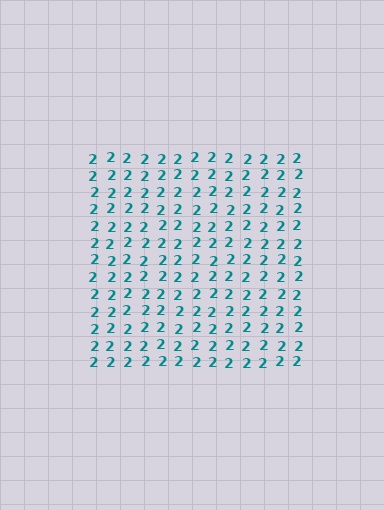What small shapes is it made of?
It is made of small digit 2's.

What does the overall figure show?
The overall figure shows a square.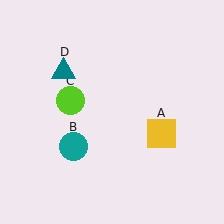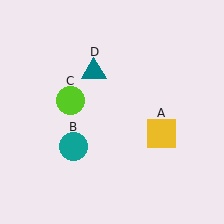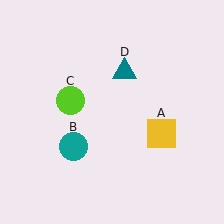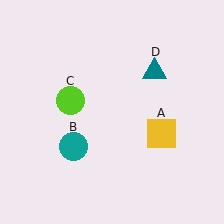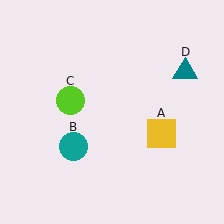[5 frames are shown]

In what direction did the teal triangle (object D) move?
The teal triangle (object D) moved right.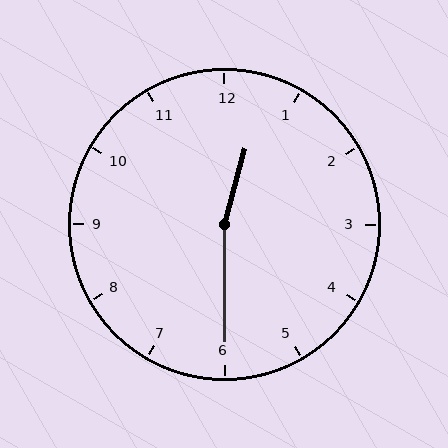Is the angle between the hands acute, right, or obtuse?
It is obtuse.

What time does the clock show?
12:30.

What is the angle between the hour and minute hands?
Approximately 165 degrees.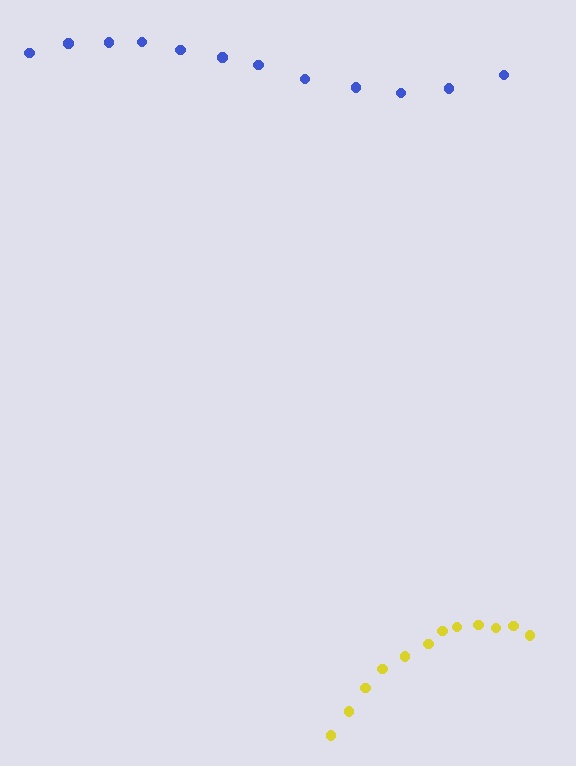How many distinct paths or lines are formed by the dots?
There are 2 distinct paths.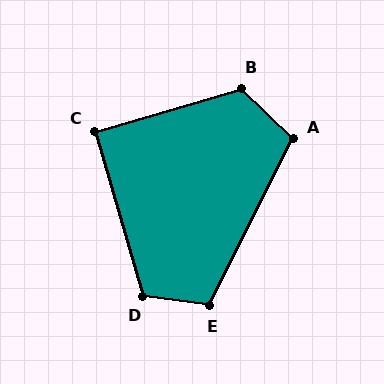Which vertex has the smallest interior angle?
C, at approximately 90 degrees.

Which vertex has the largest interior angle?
B, at approximately 120 degrees.